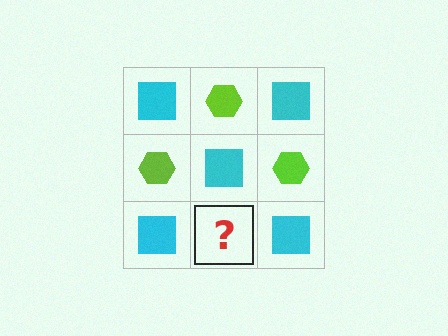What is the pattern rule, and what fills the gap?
The rule is that it alternates cyan square and lime hexagon in a checkerboard pattern. The gap should be filled with a lime hexagon.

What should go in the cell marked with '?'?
The missing cell should contain a lime hexagon.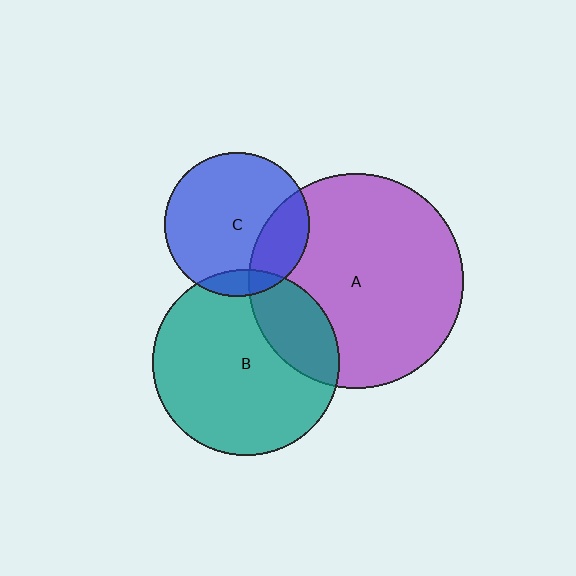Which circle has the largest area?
Circle A (purple).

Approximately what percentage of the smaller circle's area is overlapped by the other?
Approximately 25%.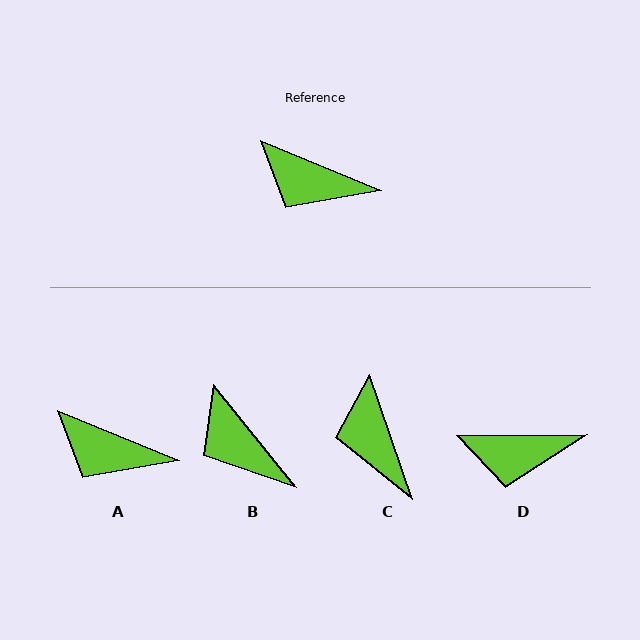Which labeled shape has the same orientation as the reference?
A.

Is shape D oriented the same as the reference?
No, it is off by about 22 degrees.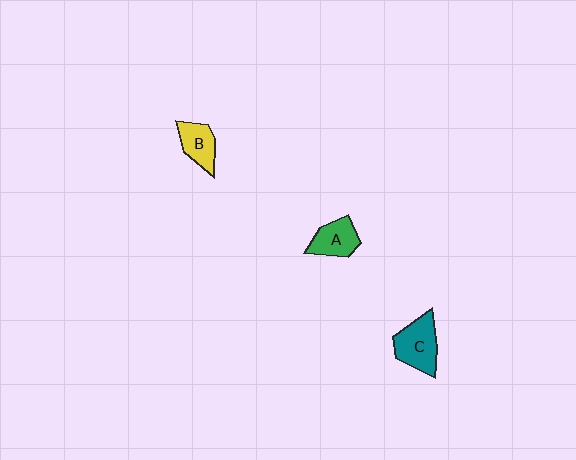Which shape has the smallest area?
Shape B (yellow).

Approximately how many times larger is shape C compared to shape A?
Approximately 1.3 times.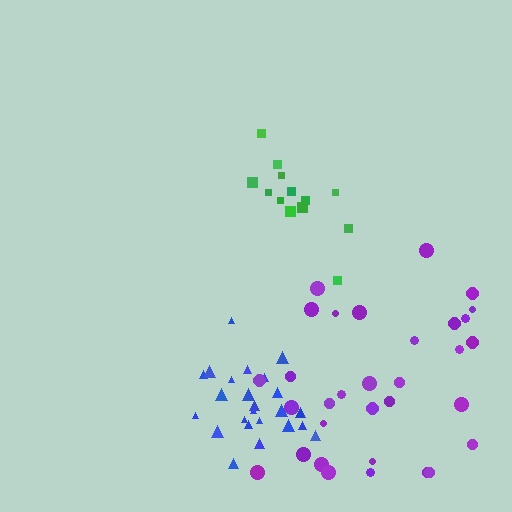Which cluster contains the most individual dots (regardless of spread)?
Purple (32).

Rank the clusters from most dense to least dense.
blue, green, purple.